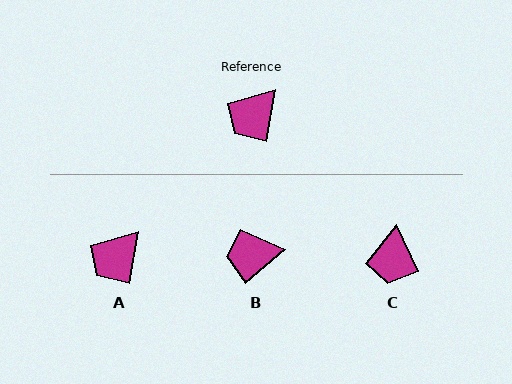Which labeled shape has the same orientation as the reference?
A.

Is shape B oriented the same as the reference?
No, it is off by about 40 degrees.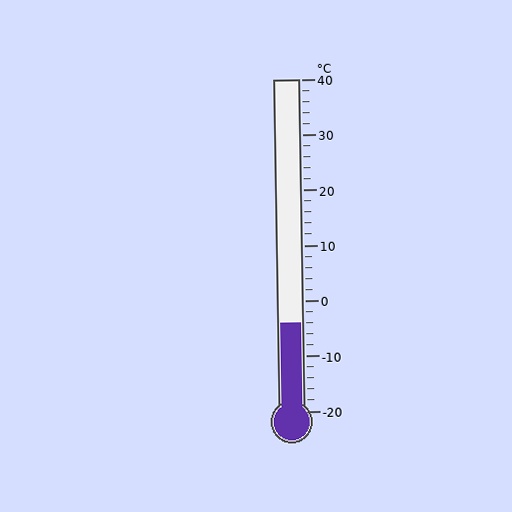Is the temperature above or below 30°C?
The temperature is below 30°C.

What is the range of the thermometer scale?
The thermometer scale ranges from -20°C to 40°C.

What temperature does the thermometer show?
The thermometer shows approximately -4°C.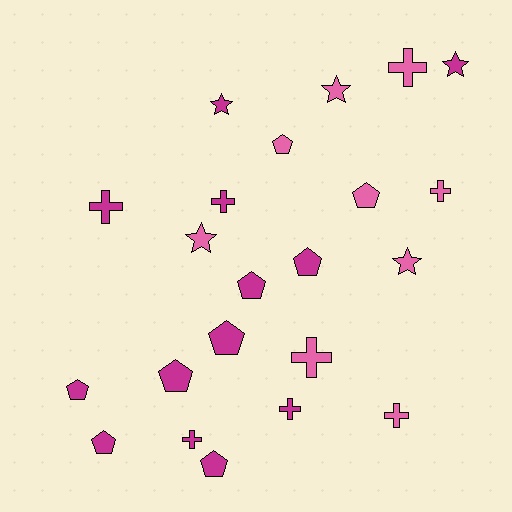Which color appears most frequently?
Magenta, with 13 objects.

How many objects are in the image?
There are 22 objects.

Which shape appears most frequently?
Pentagon, with 9 objects.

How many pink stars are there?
There are 3 pink stars.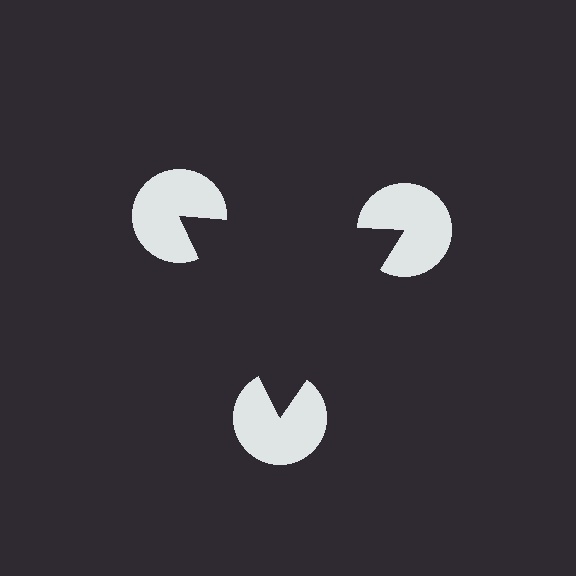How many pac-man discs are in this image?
There are 3 — one at each vertex of the illusory triangle.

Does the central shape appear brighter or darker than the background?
It typically appears slightly darker than the background, even though no actual brightness change is drawn.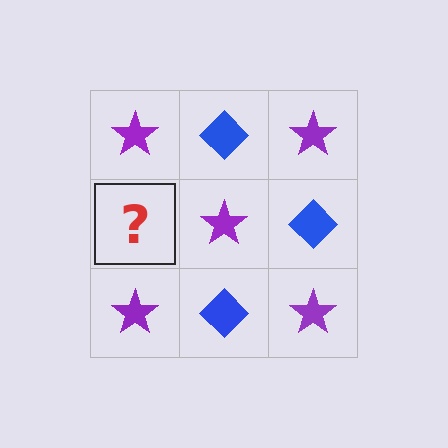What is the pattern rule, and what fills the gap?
The rule is that it alternates purple star and blue diamond in a checkerboard pattern. The gap should be filled with a blue diamond.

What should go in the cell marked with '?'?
The missing cell should contain a blue diamond.